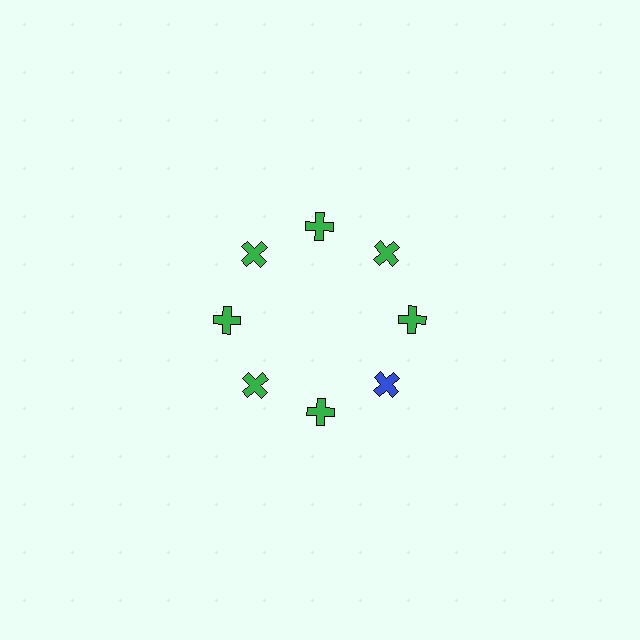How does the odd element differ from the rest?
It has a different color: blue instead of green.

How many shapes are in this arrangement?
There are 8 shapes arranged in a ring pattern.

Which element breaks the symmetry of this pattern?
The blue cross at roughly the 4 o'clock position breaks the symmetry. All other shapes are green crosses.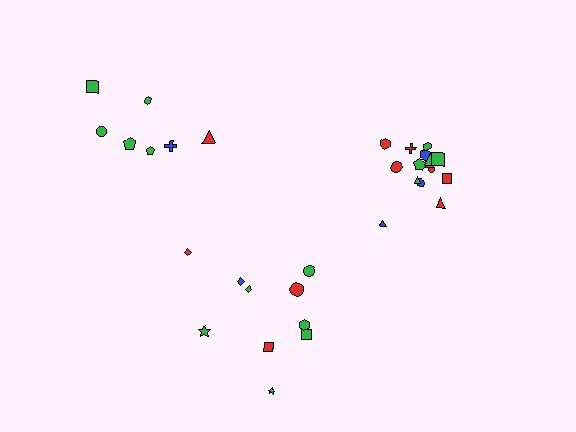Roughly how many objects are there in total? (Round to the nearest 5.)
Roughly 30 objects in total.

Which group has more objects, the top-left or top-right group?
The top-right group.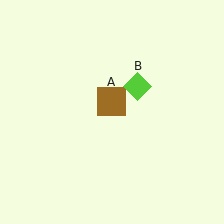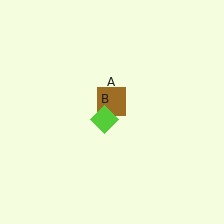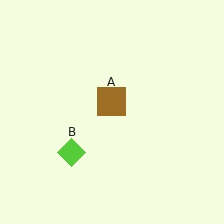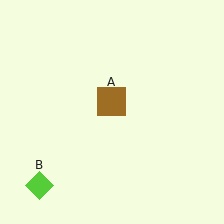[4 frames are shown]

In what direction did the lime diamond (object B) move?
The lime diamond (object B) moved down and to the left.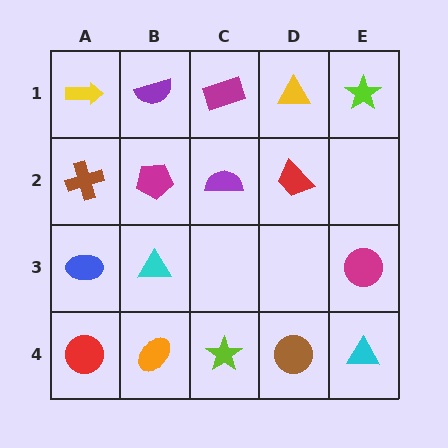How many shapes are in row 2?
4 shapes.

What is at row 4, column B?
An orange ellipse.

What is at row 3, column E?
A magenta circle.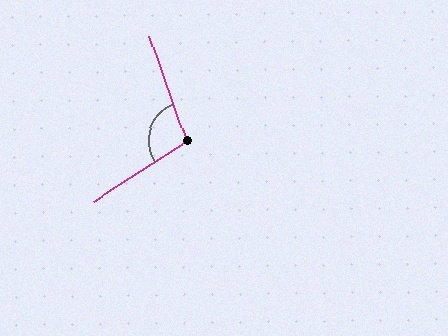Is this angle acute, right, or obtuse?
It is obtuse.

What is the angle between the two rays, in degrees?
Approximately 103 degrees.